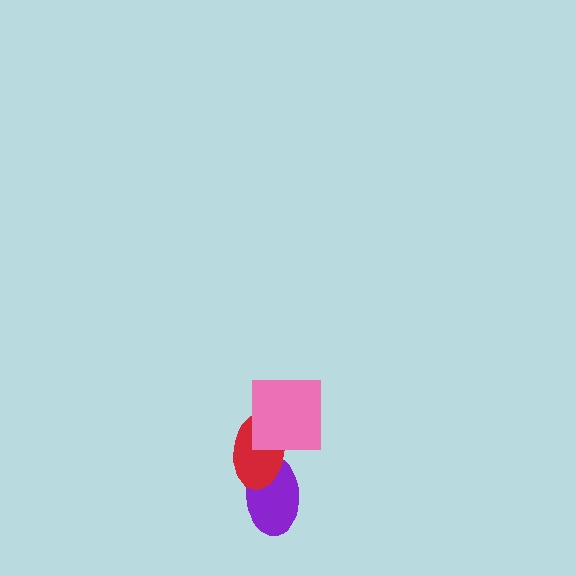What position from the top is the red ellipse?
The red ellipse is 2nd from the top.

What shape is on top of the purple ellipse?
The red ellipse is on top of the purple ellipse.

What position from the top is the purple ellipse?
The purple ellipse is 3rd from the top.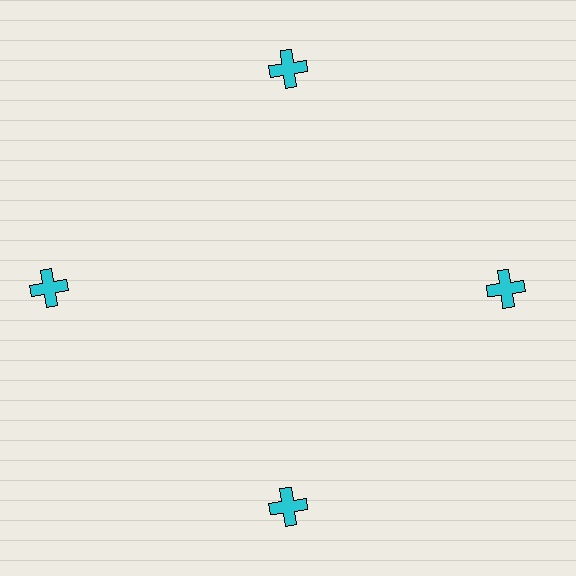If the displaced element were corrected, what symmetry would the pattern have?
It would have 4-fold rotational symmetry — the pattern would map onto itself every 90 degrees.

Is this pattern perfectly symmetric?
No. The 4 cyan crosses are arranged in a ring, but one element near the 9 o'clock position is pushed outward from the center, breaking the 4-fold rotational symmetry.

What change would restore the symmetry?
The symmetry would be restored by moving it inward, back onto the ring so that all 4 crosses sit at equal angles and equal distance from the center.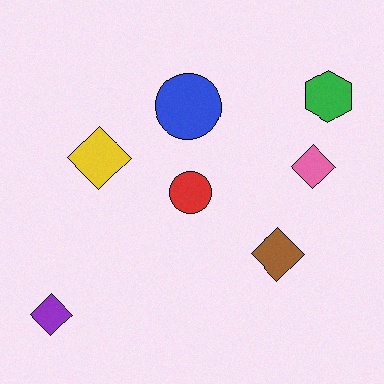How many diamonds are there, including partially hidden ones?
There are 4 diamonds.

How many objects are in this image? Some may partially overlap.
There are 7 objects.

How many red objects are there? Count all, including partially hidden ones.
There is 1 red object.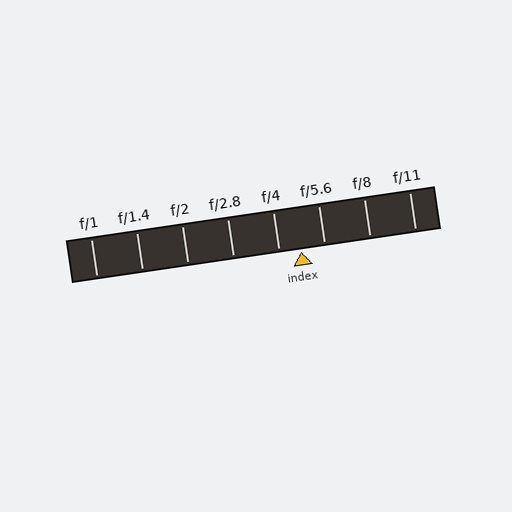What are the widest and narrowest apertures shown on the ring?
The widest aperture shown is f/1 and the narrowest is f/11.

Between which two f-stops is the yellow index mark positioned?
The index mark is between f/4 and f/5.6.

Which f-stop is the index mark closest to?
The index mark is closest to f/4.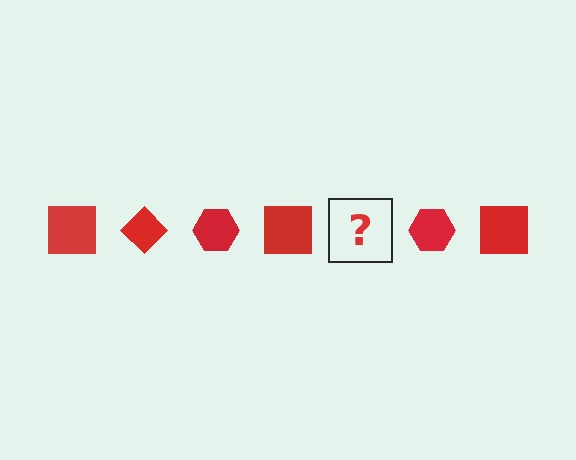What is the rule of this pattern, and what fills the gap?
The rule is that the pattern cycles through square, diamond, hexagon shapes in red. The gap should be filled with a red diamond.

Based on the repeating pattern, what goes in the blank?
The blank should be a red diamond.